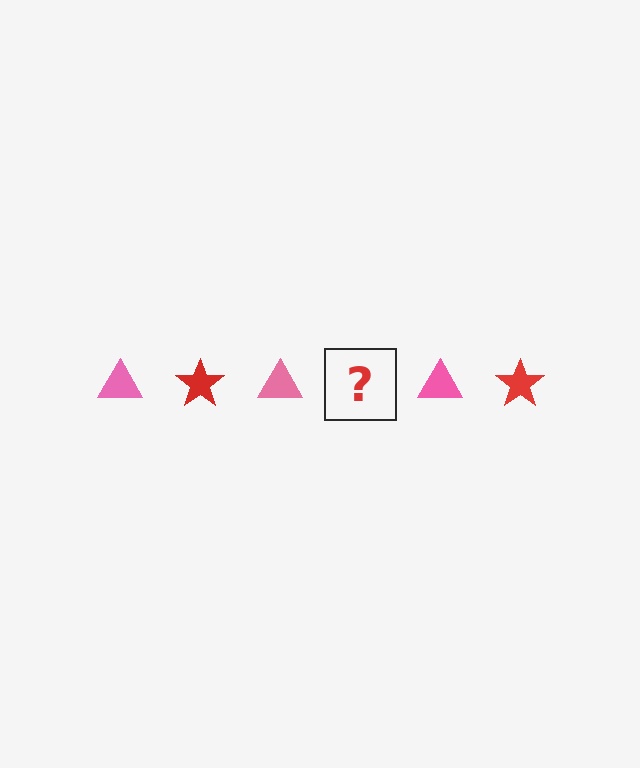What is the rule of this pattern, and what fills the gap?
The rule is that the pattern alternates between pink triangle and red star. The gap should be filled with a red star.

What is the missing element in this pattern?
The missing element is a red star.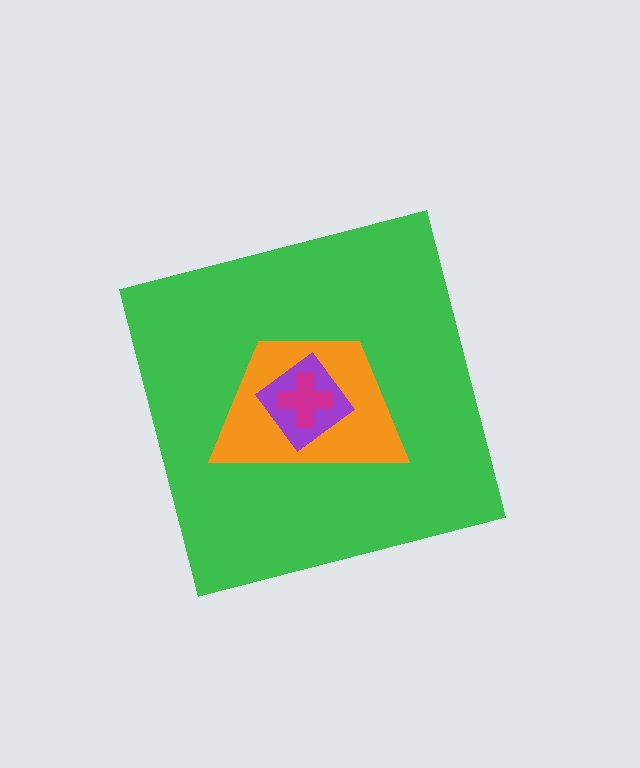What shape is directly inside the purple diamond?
The magenta cross.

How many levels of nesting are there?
4.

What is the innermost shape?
The magenta cross.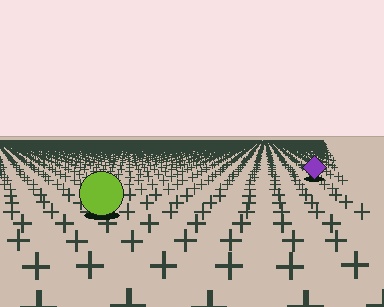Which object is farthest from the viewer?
The purple diamond is farthest from the viewer. It appears smaller and the ground texture around it is denser.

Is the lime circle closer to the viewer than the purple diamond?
Yes. The lime circle is closer — you can tell from the texture gradient: the ground texture is coarser near it.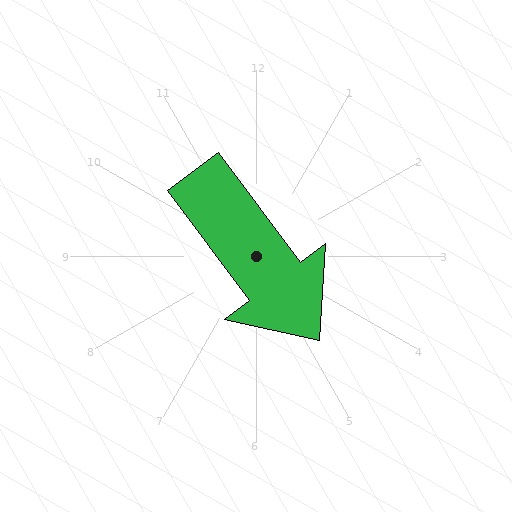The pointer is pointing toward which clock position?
Roughly 5 o'clock.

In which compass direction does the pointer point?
Southeast.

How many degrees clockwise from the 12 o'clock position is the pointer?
Approximately 143 degrees.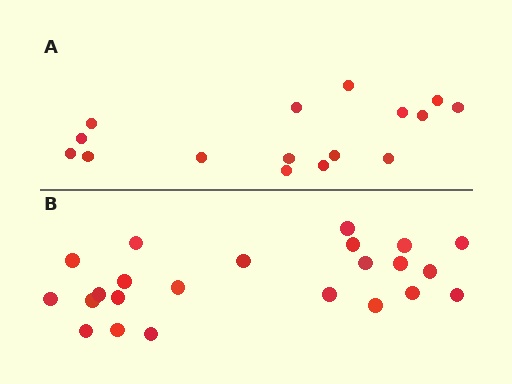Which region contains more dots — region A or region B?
Region B (the bottom region) has more dots.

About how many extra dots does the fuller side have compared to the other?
Region B has roughly 8 or so more dots than region A.